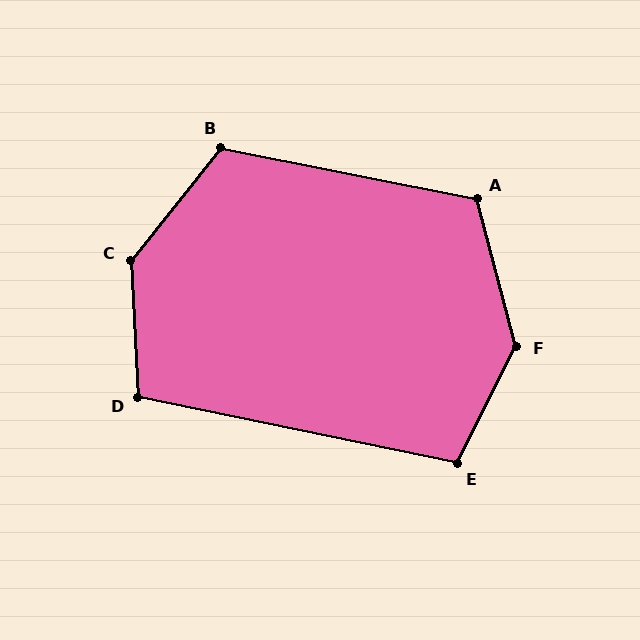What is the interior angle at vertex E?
Approximately 105 degrees (obtuse).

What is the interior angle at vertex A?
Approximately 116 degrees (obtuse).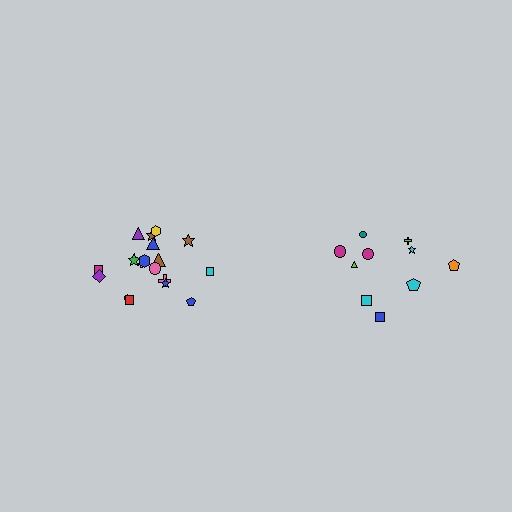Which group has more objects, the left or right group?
The left group.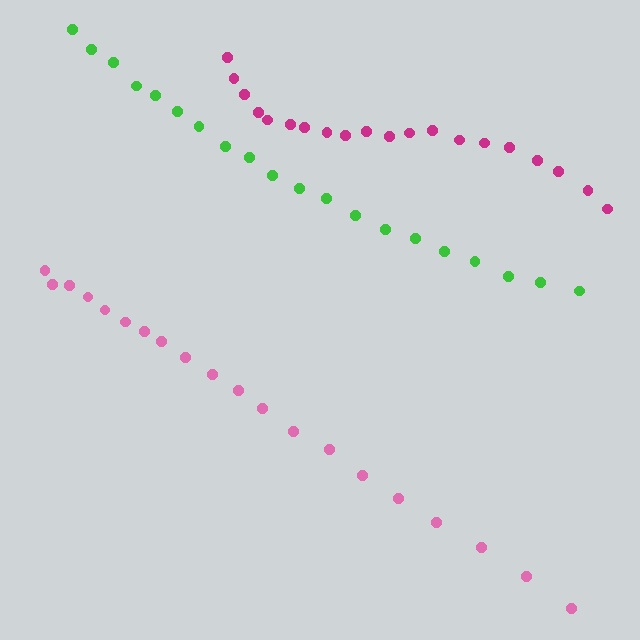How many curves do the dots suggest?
There are 3 distinct paths.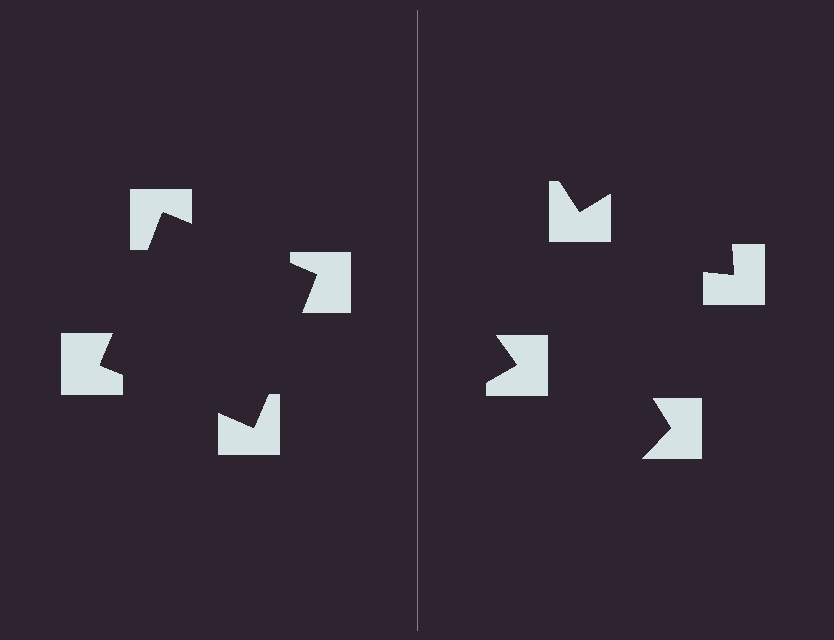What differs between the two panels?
The notched squares are positioned identically on both sides; only the wedge orientations differ. On the left they align to a square; on the right they are misaligned.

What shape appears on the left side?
An illusory square.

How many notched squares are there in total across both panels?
8 — 4 on each side.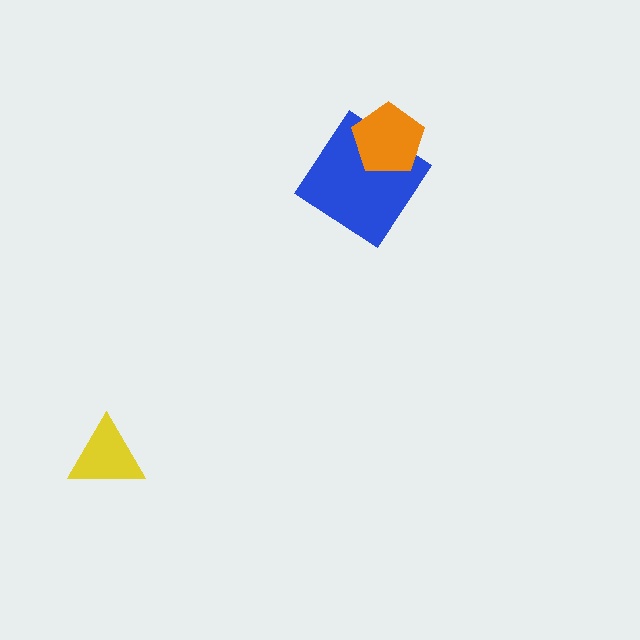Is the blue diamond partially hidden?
Yes, it is partially covered by another shape.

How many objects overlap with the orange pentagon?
1 object overlaps with the orange pentagon.